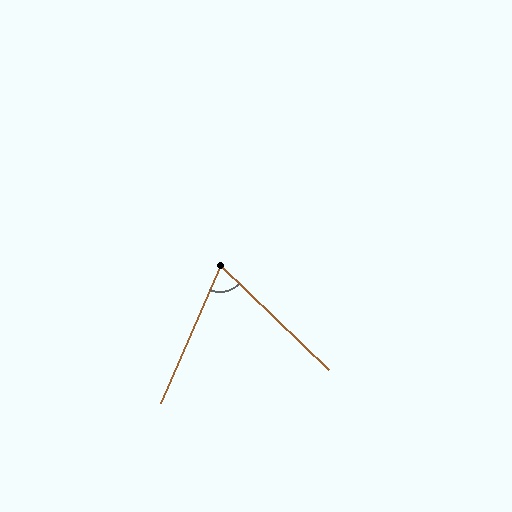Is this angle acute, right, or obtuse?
It is acute.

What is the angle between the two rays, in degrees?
Approximately 69 degrees.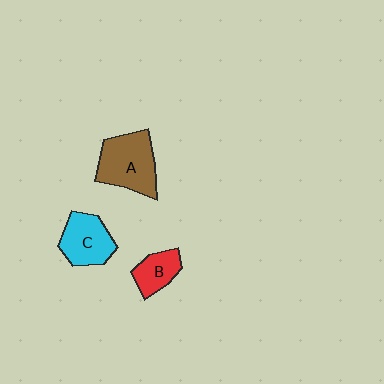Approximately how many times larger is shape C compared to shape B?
Approximately 1.4 times.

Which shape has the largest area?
Shape A (brown).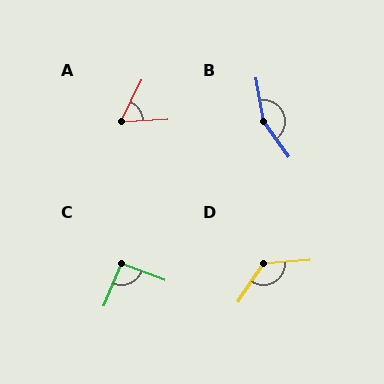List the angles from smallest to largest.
A (60°), C (91°), D (127°), B (154°).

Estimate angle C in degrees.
Approximately 91 degrees.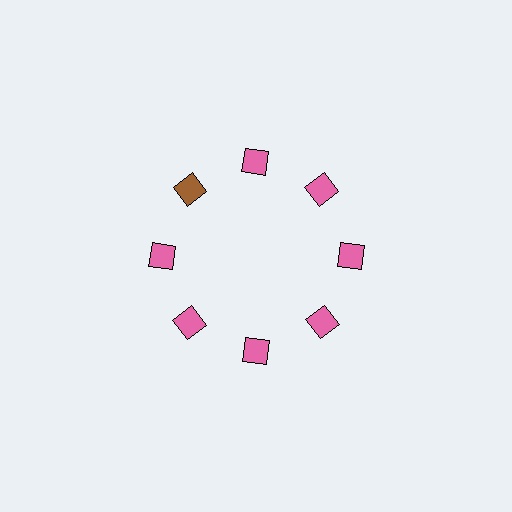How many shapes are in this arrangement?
There are 8 shapes arranged in a ring pattern.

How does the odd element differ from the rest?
It has a different color: brown instead of pink.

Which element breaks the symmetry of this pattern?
The brown square at roughly the 10 o'clock position breaks the symmetry. All other shapes are pink squares.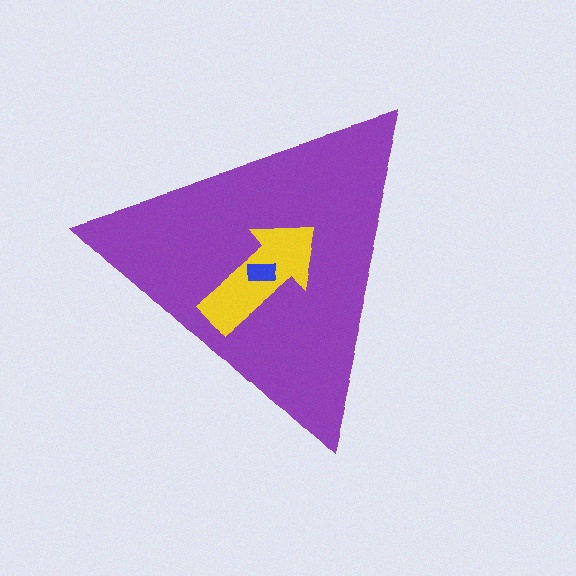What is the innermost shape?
The blue rectangle.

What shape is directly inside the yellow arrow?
The blue rectangle.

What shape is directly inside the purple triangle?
The yellow arrow.